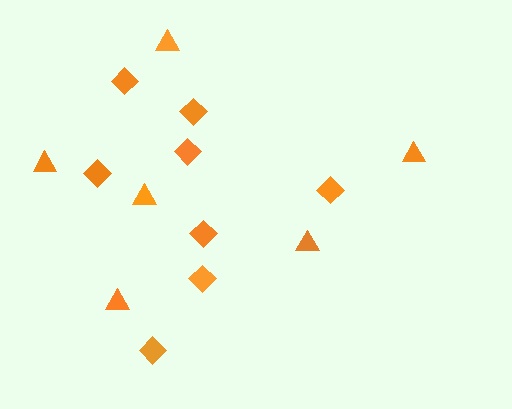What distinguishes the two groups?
There are 2 groups: one group of diamonds (8) and one group of triangles (6).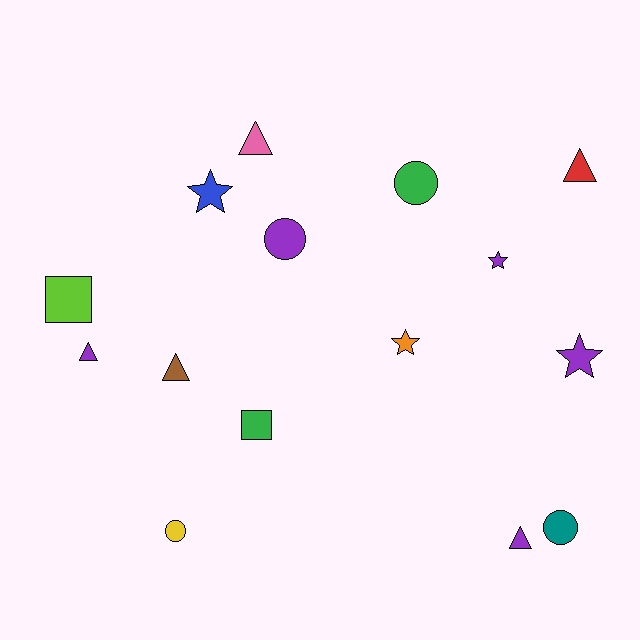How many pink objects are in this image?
There is 1 pink object.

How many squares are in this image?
There are 2 squares.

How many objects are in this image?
There are 15 objects.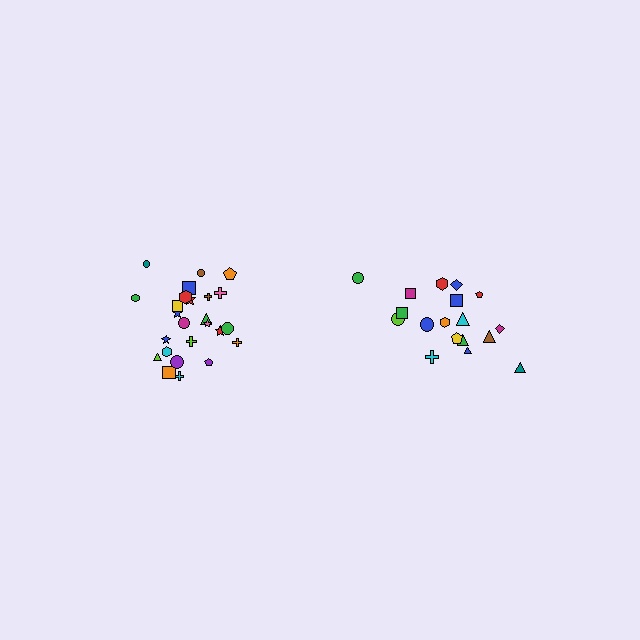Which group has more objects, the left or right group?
The left group.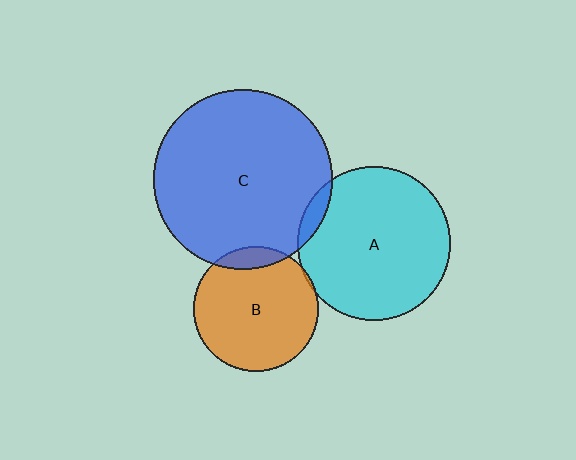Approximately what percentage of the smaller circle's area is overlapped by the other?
Approximately 5%.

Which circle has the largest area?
Circle C (blue).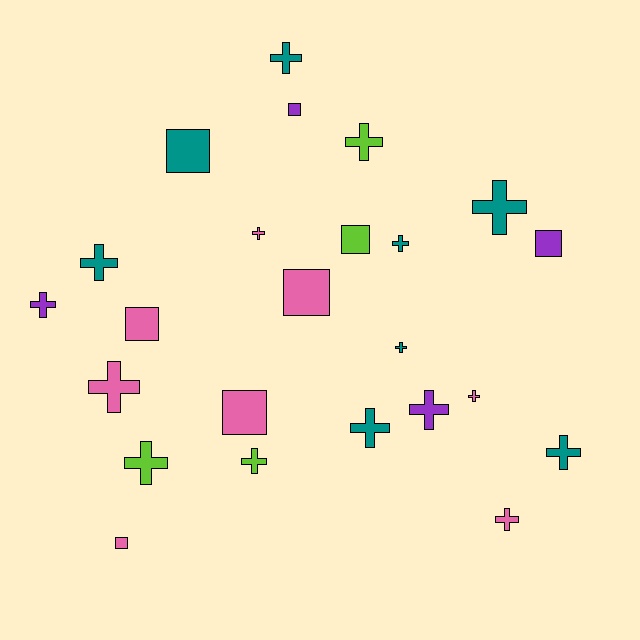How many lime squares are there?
There is 1 lime square.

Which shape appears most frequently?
Cross, with 16 objects.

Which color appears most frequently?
Pink, with 8 objects.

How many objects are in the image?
There are 24 objects.